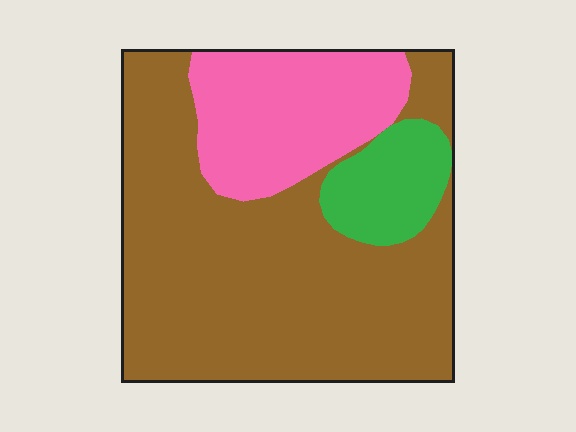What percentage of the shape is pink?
Pink takes up about one quarter (1/4) of the shape.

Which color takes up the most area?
Brown, at roughly 65%.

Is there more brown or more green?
Brown.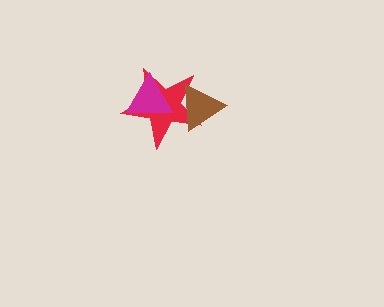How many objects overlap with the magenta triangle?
1 object overlaps with the magenta triangle.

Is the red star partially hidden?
Yes, it is partially covered by another shape.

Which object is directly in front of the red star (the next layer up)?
The brown triangle is directly in front of the red star.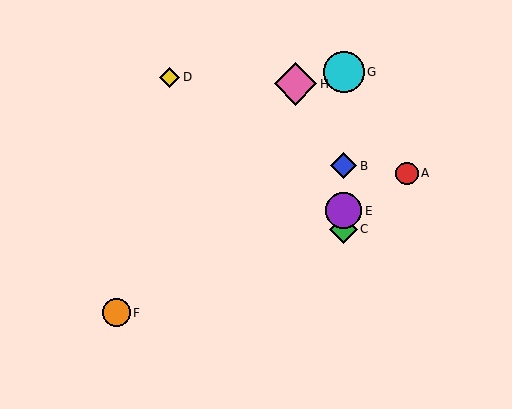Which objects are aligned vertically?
Objects B, C, E, G are aligned vertically.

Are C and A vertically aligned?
No, C is at x≈344 and A is at x≈407.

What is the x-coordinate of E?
Object E is at x≈344.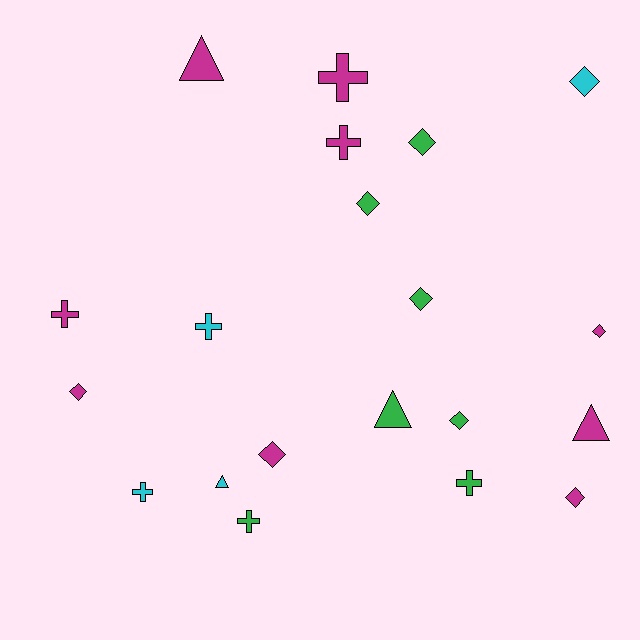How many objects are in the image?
There are 20 objects.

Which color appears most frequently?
Magenta, with 9 objects.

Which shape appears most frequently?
Diamond, with 9 objects.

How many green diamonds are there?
There are 4 green diamonds.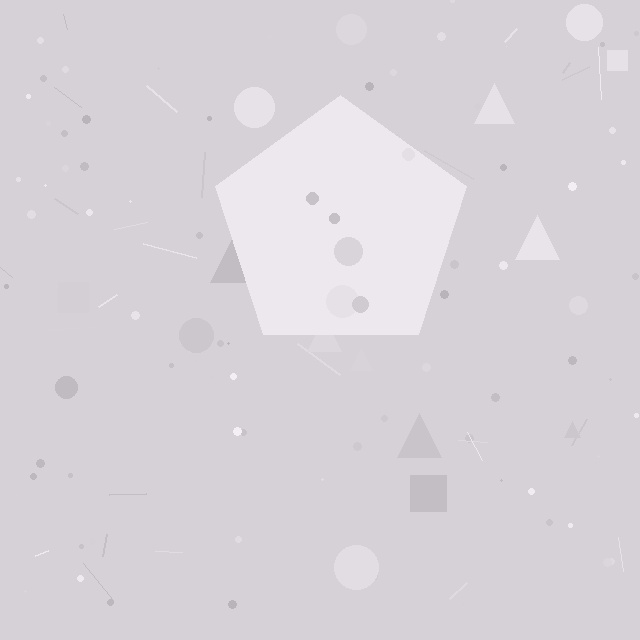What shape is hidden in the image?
A pentagon is hidden in the image.